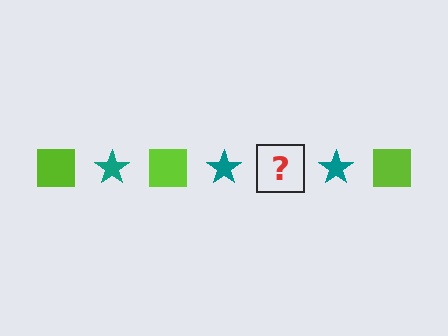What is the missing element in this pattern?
The missing element is a lime square.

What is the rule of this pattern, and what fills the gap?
The rule is that the pattern alternates between lime square and teal star. The gap should be filled with a lime square.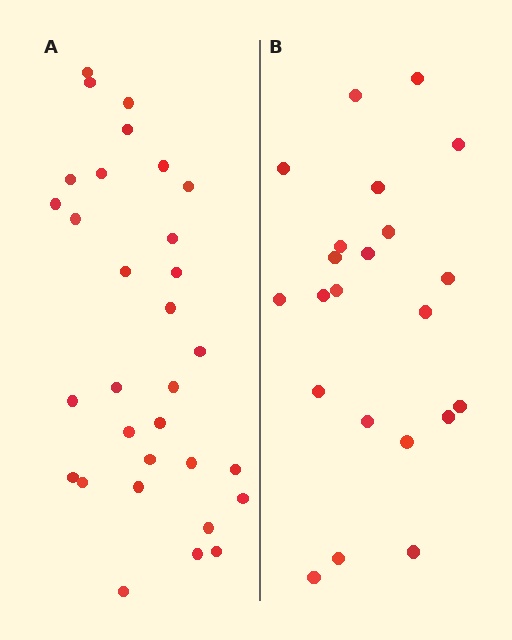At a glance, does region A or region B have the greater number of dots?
Region A (the left region) has more dots.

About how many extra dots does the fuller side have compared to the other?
Region A has roughly 8 or so more dots than region B.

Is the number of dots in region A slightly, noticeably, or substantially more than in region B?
Region A has noticeably more, but not dramatically so. The ratio is roughly 1.4 to 1.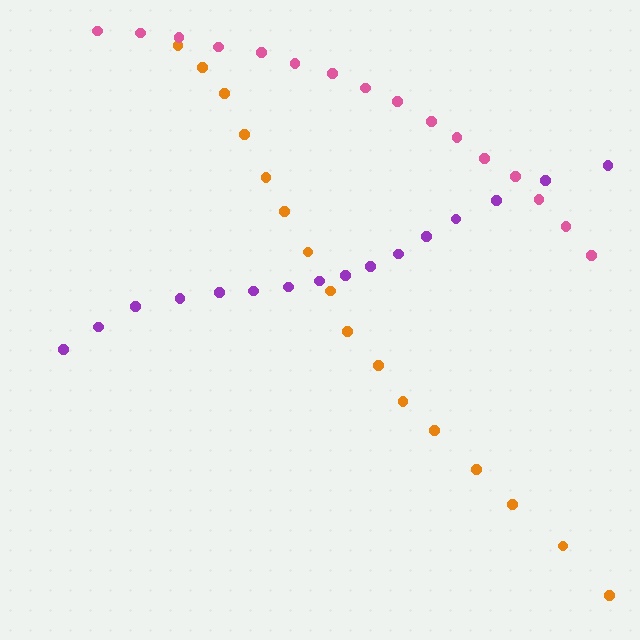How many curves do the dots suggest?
There are 3 distinct paths.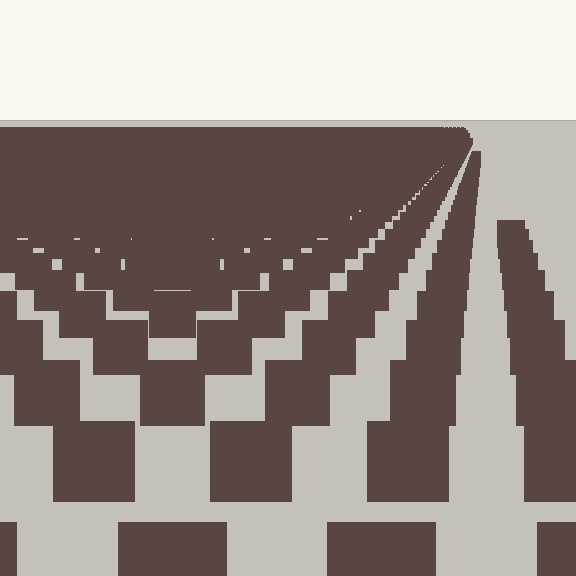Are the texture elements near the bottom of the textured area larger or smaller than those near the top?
Larger. Near the bottom, elements are closer to the viewer and appear at a bigger on-screen size.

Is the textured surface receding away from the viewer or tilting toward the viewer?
The surface is receding away from the viewer. Texture elements get smaller and denser toward the top.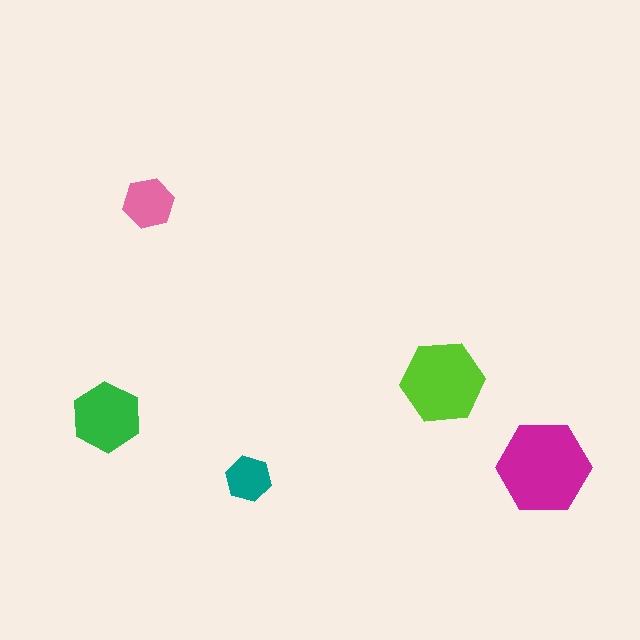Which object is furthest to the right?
The magenta hexagon is rightmost.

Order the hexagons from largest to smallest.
the magenta one, the lime one, the green one, the pink one, the teal one.